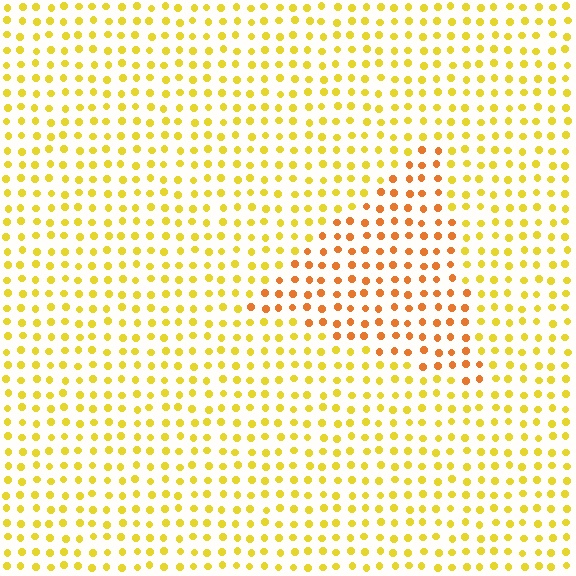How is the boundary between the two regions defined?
The boundary is defined purely by a slight shift in hue (about 31 degrees). Spacing, size, and orientation are identical on both sides.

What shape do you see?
I see a triangle.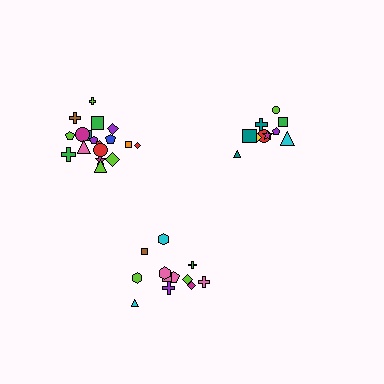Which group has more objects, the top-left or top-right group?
The top-left group.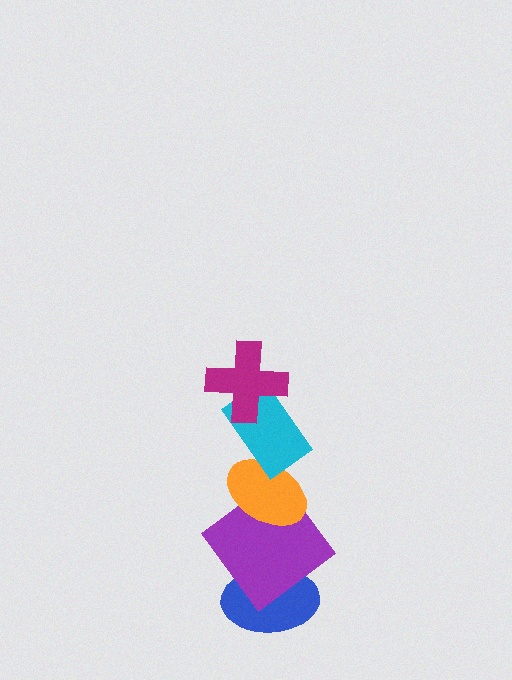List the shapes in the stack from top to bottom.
From top to bottom: the magenta cross, the cyan rectangle, the orange ellipse, the purple diamond, the blue ellipse.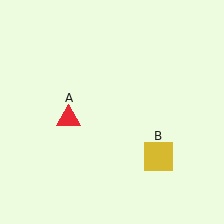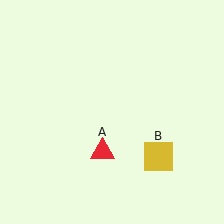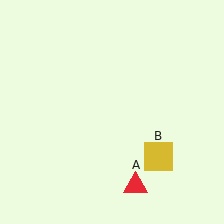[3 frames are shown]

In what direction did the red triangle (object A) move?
The red triangle (object A) moved down and to the right.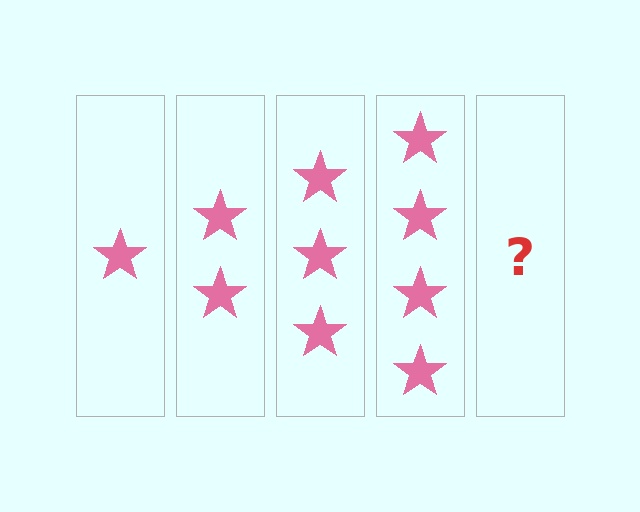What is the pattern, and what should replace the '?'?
The pattern is that each step adds one more star. The '?' should be 5 stars.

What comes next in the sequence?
The next element should be 5 stars.